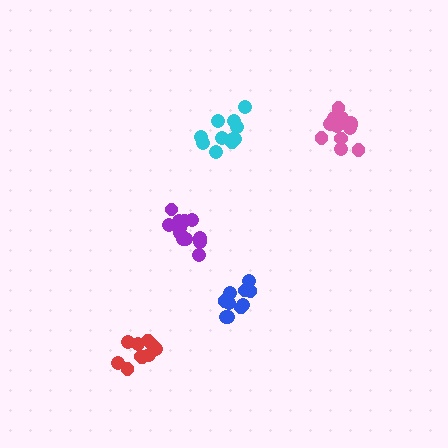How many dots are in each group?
Group 1: 11 dots, Group 2: 12 dots, Group 3: 10 dots, Group 4: 10 dots, Group 5: 13 dots (56 total).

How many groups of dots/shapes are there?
There are 5 groups.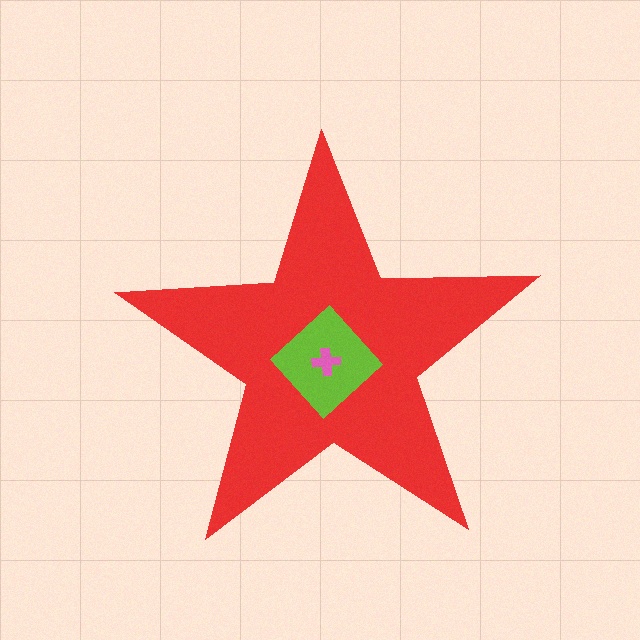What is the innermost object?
The pink cross.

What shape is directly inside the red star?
The lime diamond.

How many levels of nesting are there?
3.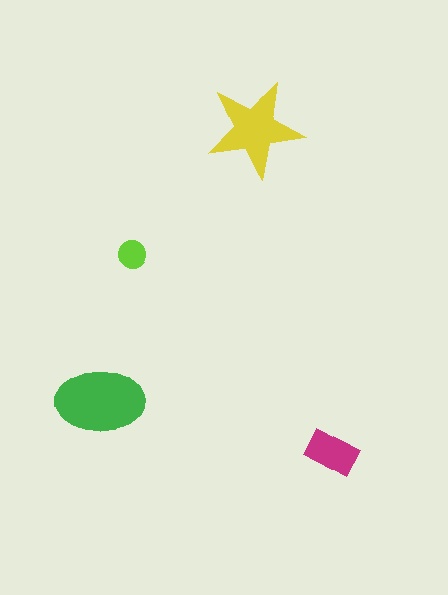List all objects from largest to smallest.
The green ellipse, the yellow star, the magenta rectangle, the lime circle.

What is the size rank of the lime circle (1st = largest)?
4th.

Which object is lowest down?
The magenta rectangle is bottommost.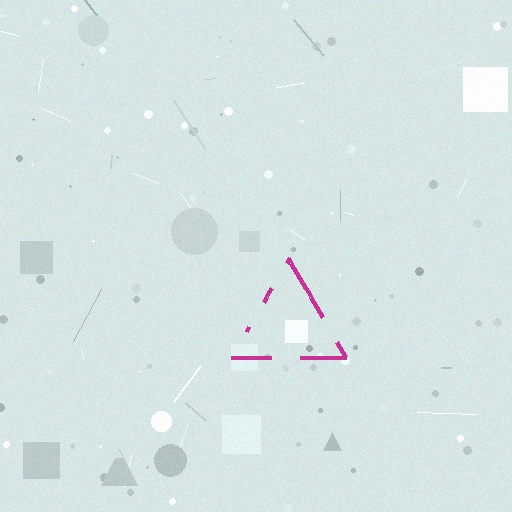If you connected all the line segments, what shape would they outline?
They would outline a triangle.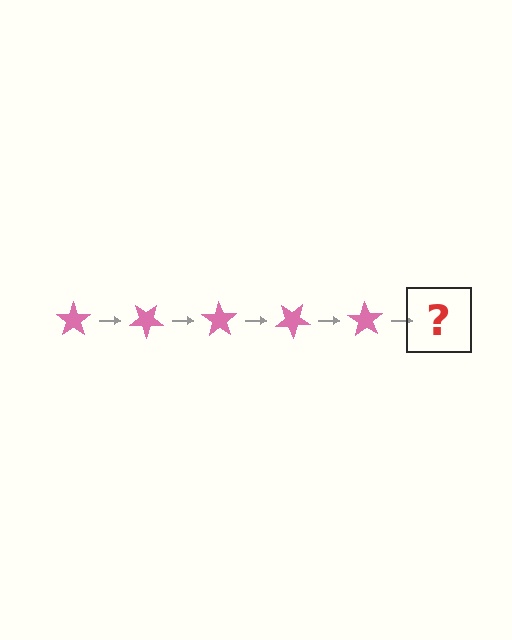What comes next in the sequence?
The next element should be a pink star rotated 175 degrees.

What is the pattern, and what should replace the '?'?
The pattern is that the star rotates 35 degrees each step. The '?' should be a pink star rotated 175 degrees.